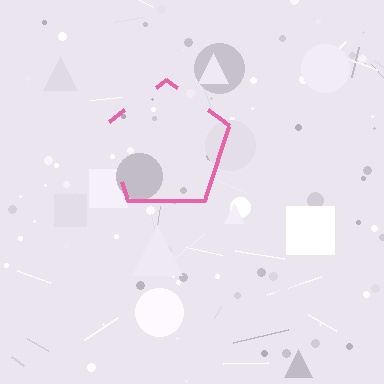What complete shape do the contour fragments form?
The contour fragments form a pentagon.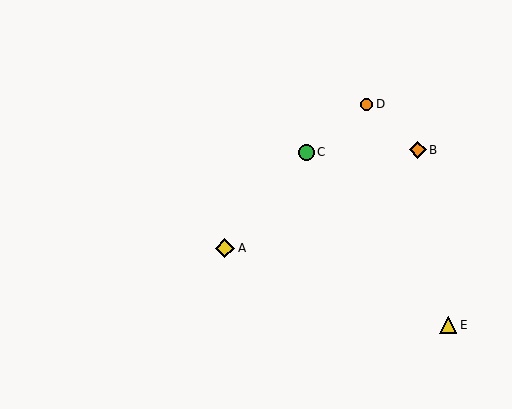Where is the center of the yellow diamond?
The center of the yellow diamond is at (225, 248).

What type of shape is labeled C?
Shape C is a green circle.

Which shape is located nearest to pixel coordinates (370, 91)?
The orange circle (labeled D) at (367, 104) is nearest to that location.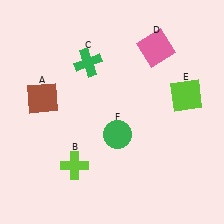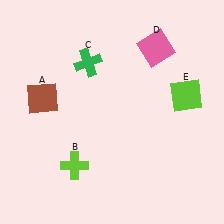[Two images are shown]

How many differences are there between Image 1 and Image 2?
There is 1 difference between the two images.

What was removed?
The green circle (F) was removed in Image 2.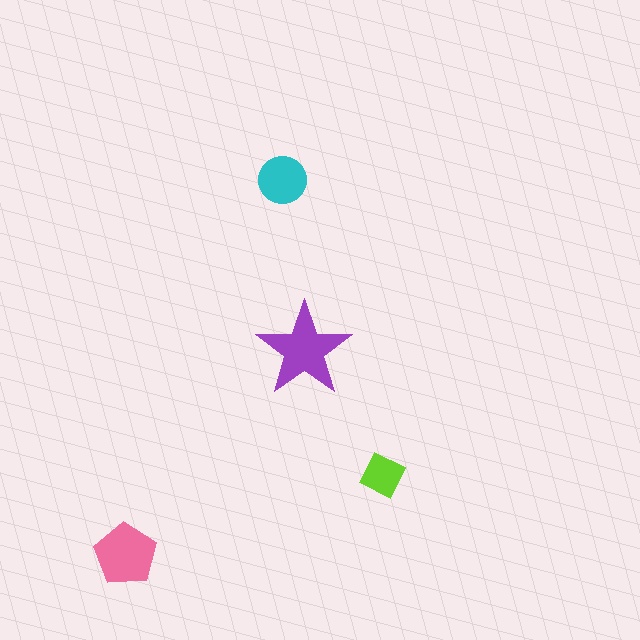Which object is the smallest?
The lime diamond.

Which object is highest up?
The cyan circle is topmost.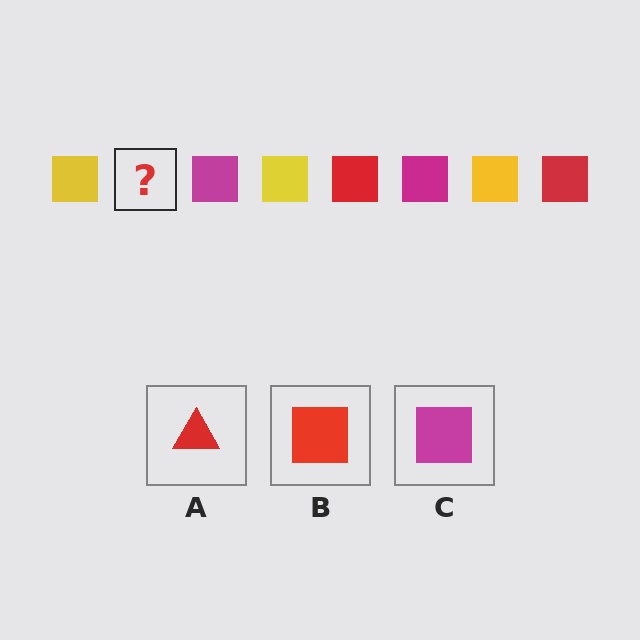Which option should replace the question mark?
Option B.